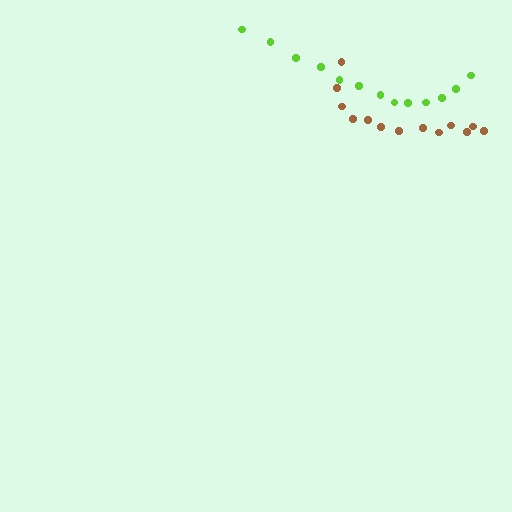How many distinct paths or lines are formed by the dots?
There are 2 distinct paths.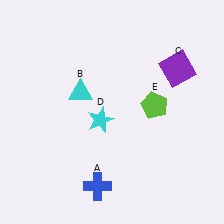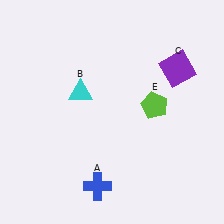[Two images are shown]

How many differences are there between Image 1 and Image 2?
There is 1 difference between the two images.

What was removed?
The cyan star (D) was removed in Image 2.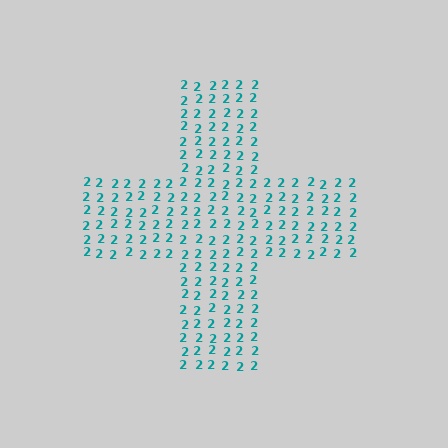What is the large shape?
The large shape is a cross.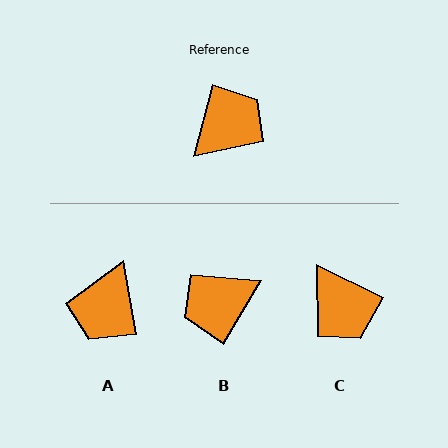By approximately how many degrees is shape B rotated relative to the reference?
Approximately 164 degrees counter-clockwise.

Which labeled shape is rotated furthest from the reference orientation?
B, about 164 degrees away.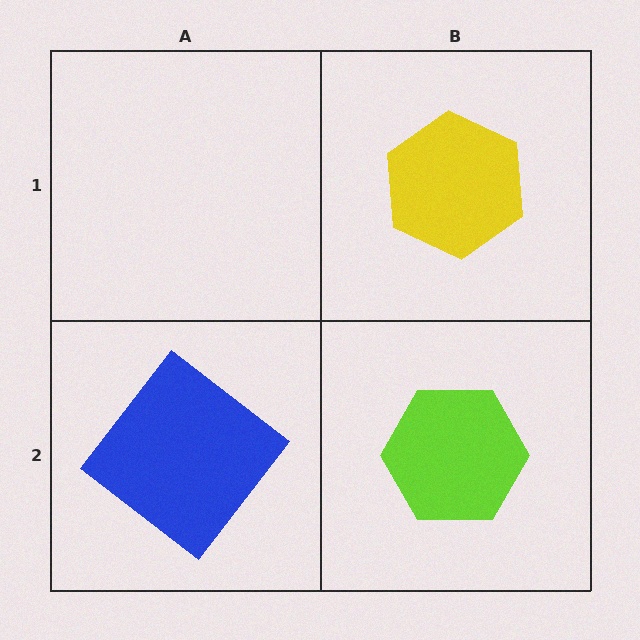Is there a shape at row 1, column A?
No, that cell is empty.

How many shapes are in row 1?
1 shape.